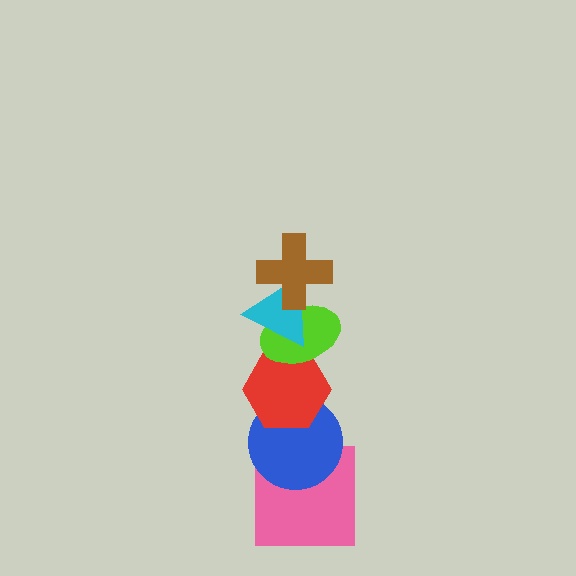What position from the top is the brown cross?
The brown cross is 1st from the top.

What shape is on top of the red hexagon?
The lime ellipse is on top of the red hexagon.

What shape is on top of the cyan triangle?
The brown cross is on top of the cyan triangle.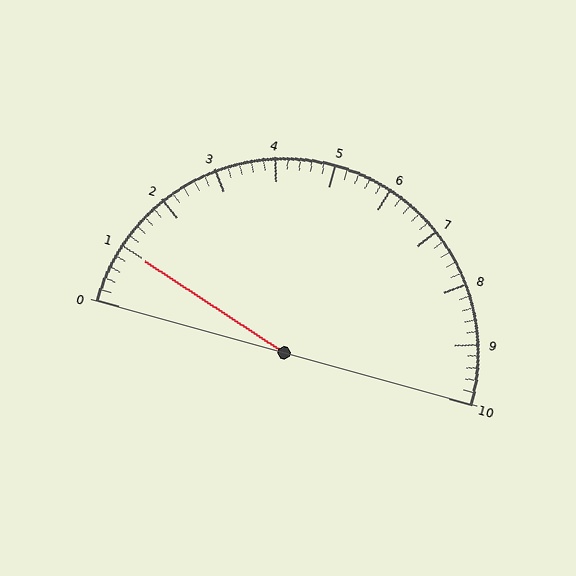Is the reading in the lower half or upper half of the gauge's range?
The reading is in the lower half of the range (0 to 10).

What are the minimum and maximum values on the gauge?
The gauge ranges from 0 to 10.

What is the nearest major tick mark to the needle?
The nearest major tick mark is 1.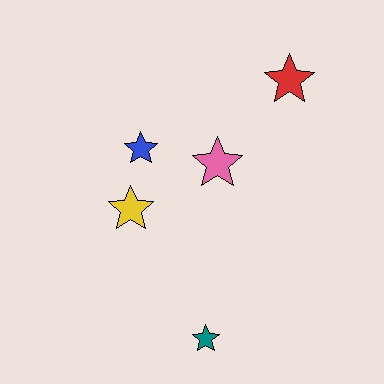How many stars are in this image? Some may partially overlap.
There are 5 stars.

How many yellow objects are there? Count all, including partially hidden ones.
There is 1 yellow object.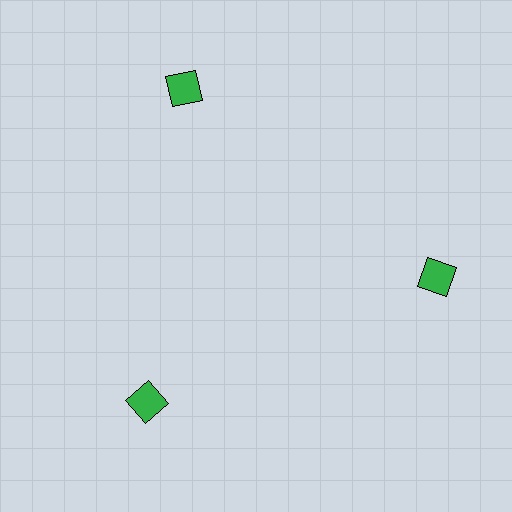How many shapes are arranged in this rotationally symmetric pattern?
There are 3 shapes, arranged in 3 groups of 1.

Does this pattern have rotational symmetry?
Yes, this pattern has 3-fold rotational symmetry. It looks the same after rotating 120 degrees around the center.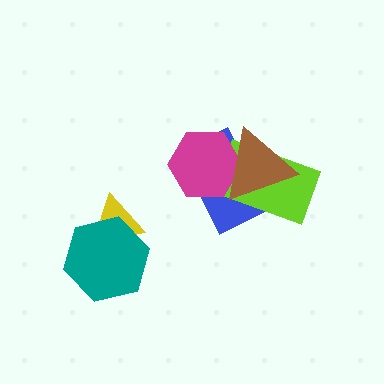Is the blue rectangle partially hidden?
Yes, it is partially covered by another shape.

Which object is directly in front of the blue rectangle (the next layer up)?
The lime rectangle is directly in front of the blue rectangle.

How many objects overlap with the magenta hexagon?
3 objects overlap with the magenta hexagon.